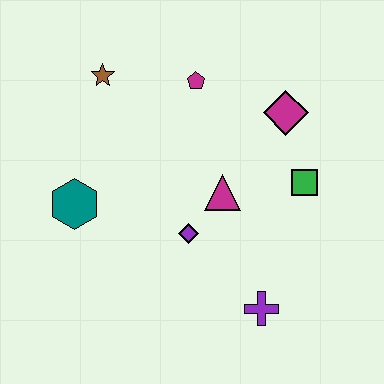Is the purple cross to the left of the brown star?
No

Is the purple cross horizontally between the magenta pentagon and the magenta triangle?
No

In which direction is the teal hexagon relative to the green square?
The teal hexagon is to the left of the green square.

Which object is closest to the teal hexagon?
The purple diamond is closest to the teal hexagon.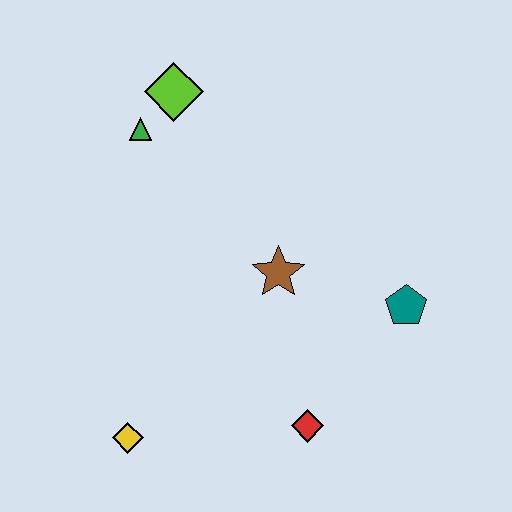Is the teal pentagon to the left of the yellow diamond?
No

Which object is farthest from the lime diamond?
The red diamond is farthest from the lime diamond.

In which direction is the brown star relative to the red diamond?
The brown star is above the red diamond.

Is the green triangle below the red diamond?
No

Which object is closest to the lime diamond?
The green triangle is closest to the lime diamond.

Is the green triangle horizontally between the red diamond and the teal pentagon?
No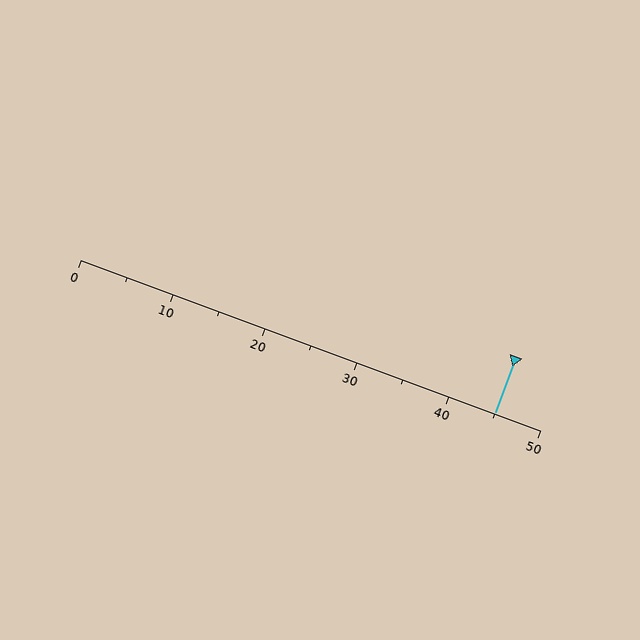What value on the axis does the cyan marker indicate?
The marker indicates approximately 45.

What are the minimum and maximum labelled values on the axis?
The axis runs from 0 to 50.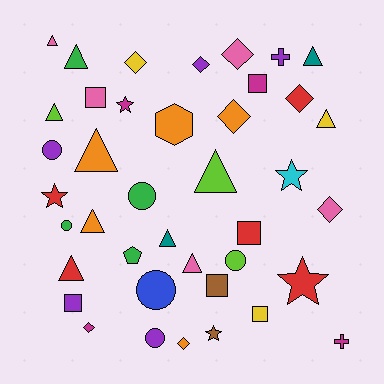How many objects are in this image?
There are 40 objects.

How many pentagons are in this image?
There is 1 pentagon.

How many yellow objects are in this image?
There are 3 yellow objects.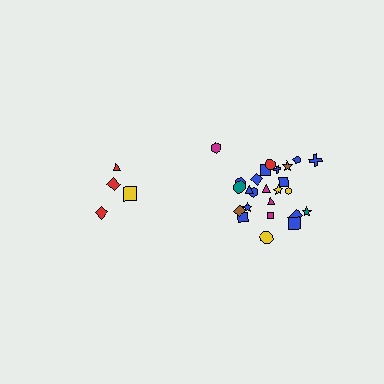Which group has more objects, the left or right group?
The right group.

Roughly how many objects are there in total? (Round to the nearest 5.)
Roughly 30 objects in total.